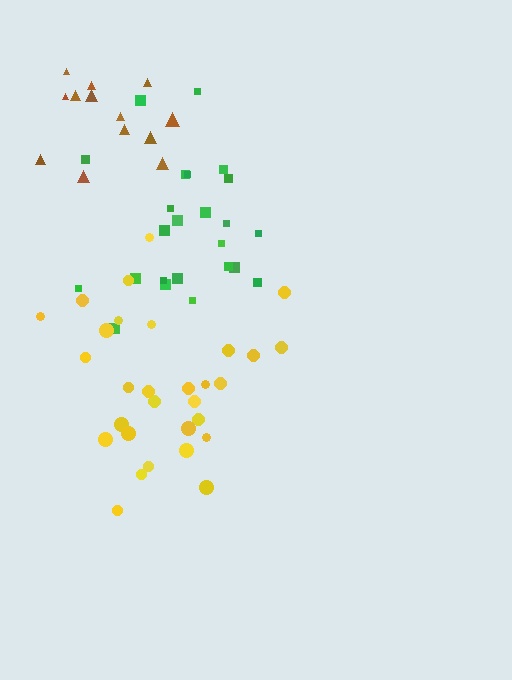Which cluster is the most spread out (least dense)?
Green.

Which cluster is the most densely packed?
Brown.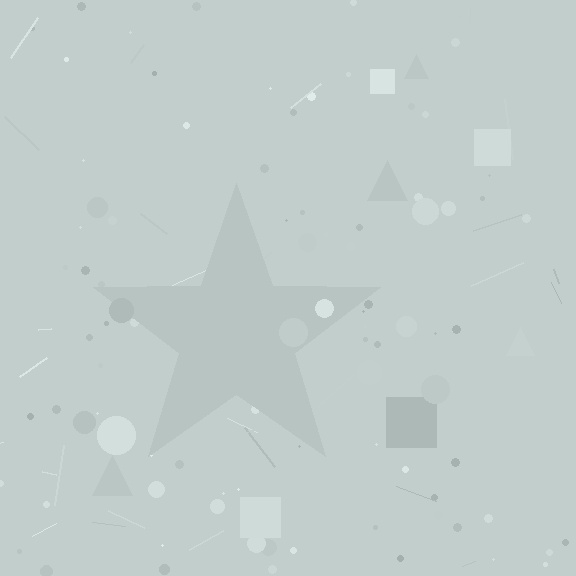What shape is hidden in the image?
A star is hidden in the image.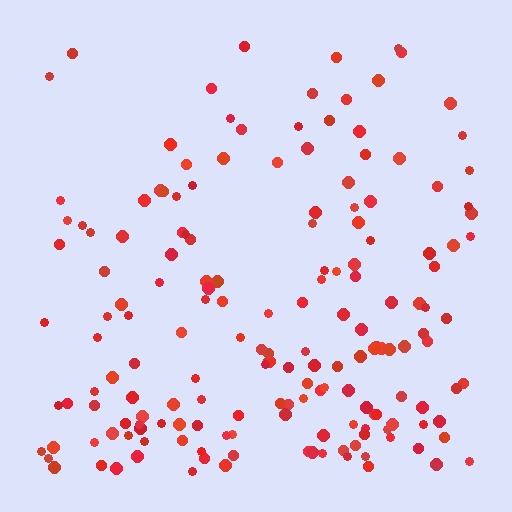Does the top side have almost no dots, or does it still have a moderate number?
Still a moderate number, just noticeably fewer than the bottom.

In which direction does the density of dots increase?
From top to bottom, with the bottom side densest.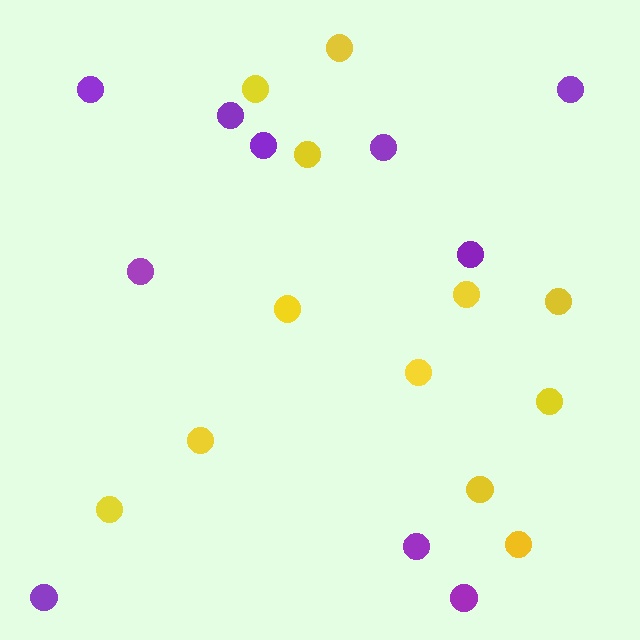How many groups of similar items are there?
There are 2 groups: one group of yellow circles (12) and one group of purple circles (10).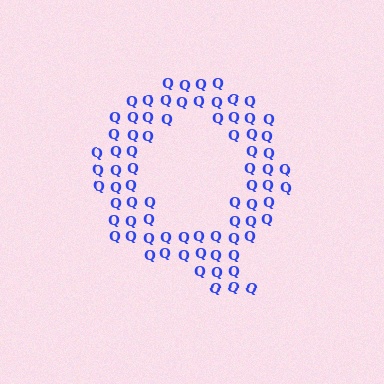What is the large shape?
The large shape is the letter Q.